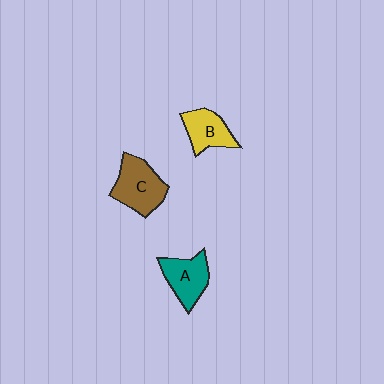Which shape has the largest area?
Shape C (brown).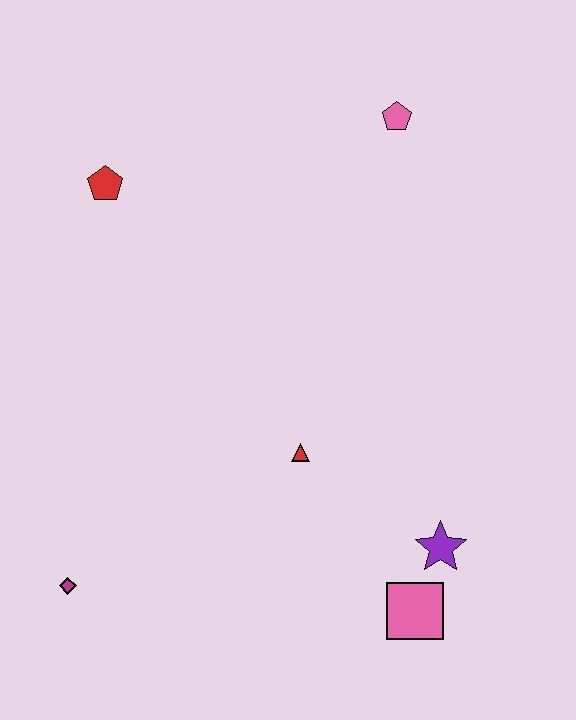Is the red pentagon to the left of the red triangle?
Yes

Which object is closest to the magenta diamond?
The red triangle is closest to the magenta diamond.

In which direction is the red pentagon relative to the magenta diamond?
The red pentagon is above the magenta diamond.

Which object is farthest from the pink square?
The red pentagon is farthest from the pink square.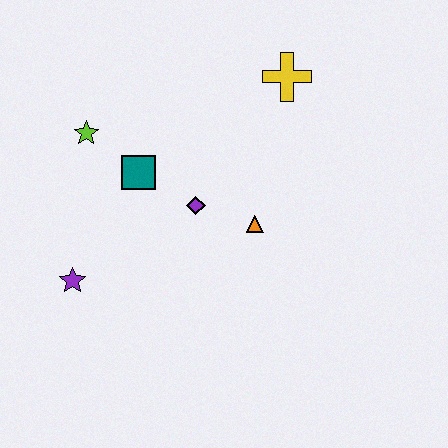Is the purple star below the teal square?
Yes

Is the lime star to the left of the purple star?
No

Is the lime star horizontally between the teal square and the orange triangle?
No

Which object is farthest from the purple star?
The yellow cross is farthest from the purple star.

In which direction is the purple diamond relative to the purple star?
The purple diamond is to the right of the purple star.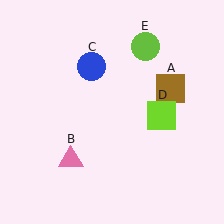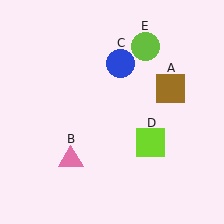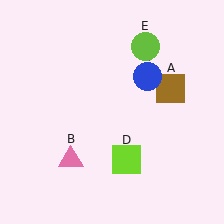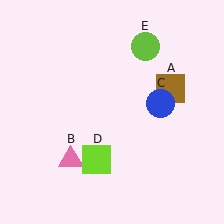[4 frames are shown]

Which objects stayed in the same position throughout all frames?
Brown square (object A) and pink triangle (object B) and lime circle (object E) remained stationary.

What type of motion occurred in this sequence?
The blue circle (object C), lime square (object D) rotated clockwise around the center of the scene.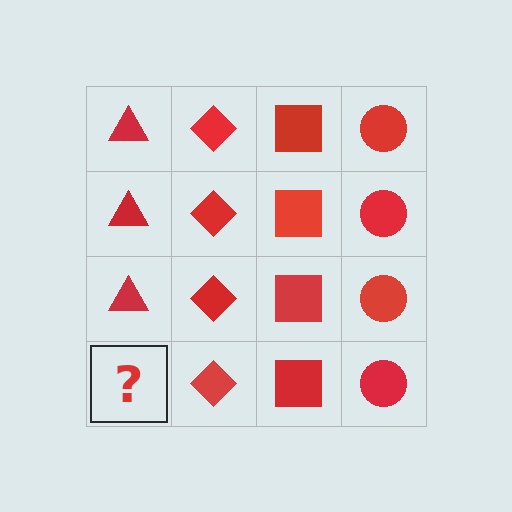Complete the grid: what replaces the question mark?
The question mark should be replaced with a red triangle.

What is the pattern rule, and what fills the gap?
The rule is that each column has a consistent shape. The gap should be filled with a red triangle.